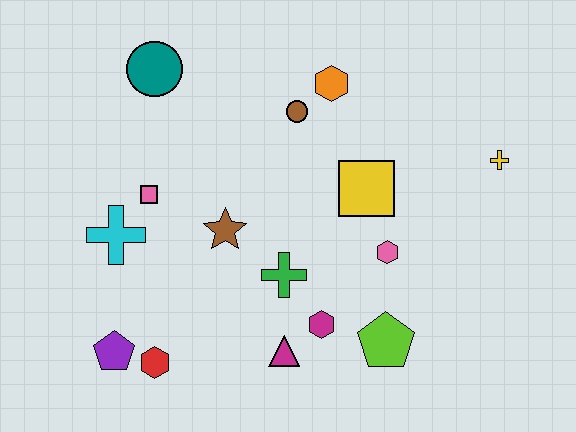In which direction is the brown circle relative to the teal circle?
The brown circle is to the right of the teal circle.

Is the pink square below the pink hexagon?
No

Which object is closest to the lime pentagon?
The magenta hexagon is closest to the lime pentagon.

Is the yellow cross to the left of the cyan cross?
No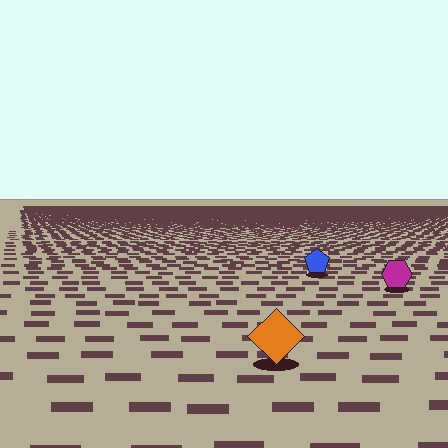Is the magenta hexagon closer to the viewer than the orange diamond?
No. The orange diamond is closer — you can tell from the texture gradient: the ground texture is coarser near it.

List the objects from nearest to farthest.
From nearest to farthest: the orange diamond, the magenta hexagon, the blue pentagon.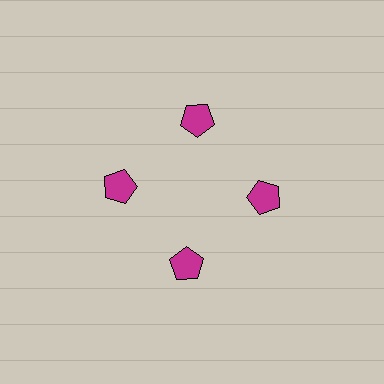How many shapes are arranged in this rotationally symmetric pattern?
There are 4 shapes, arranged in 4 groups of 1.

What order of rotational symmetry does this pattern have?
This pattern has 4-fold rotational symmetry.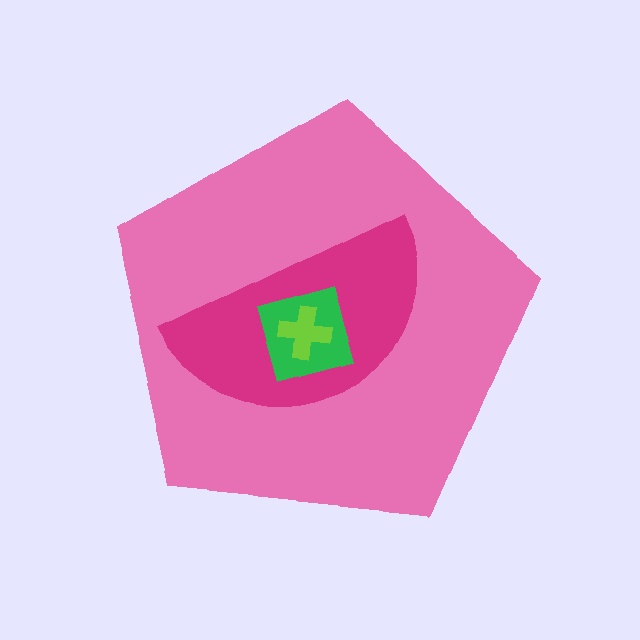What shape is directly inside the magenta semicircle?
The green diamond.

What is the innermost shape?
The lime cross.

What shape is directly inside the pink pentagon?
The magenta semicircle.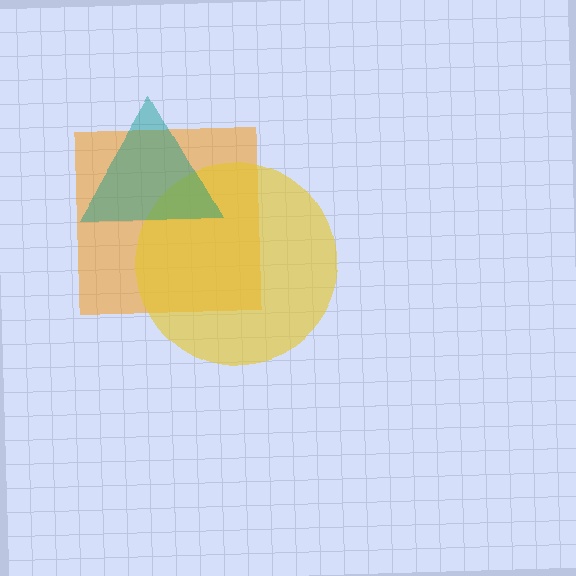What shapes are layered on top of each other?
The layered shapes are: an orange square, a yellow circle, a teal triangle.